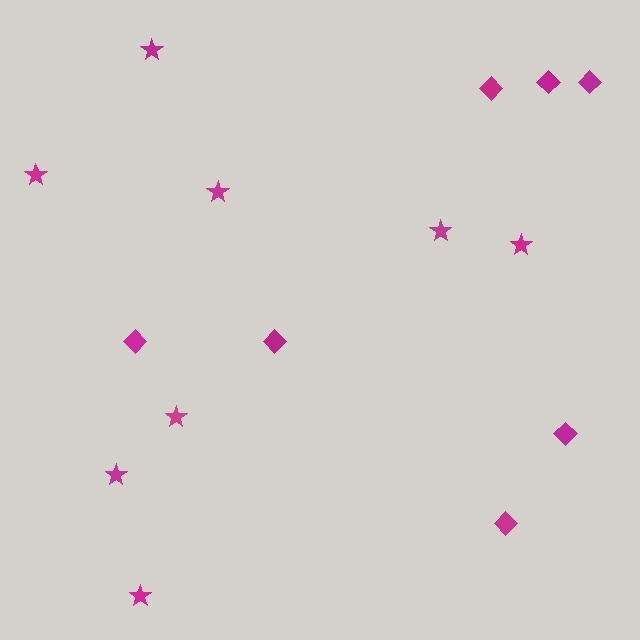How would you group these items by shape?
There are 2 groups: one group of diamonds (7) and one group of stars (8).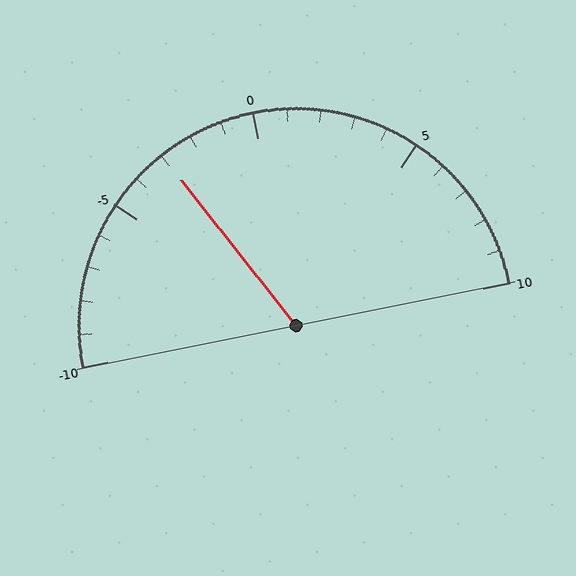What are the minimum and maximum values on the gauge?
The gauge ranges from -10 to 10.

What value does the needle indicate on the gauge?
The needle indicates approximately -3.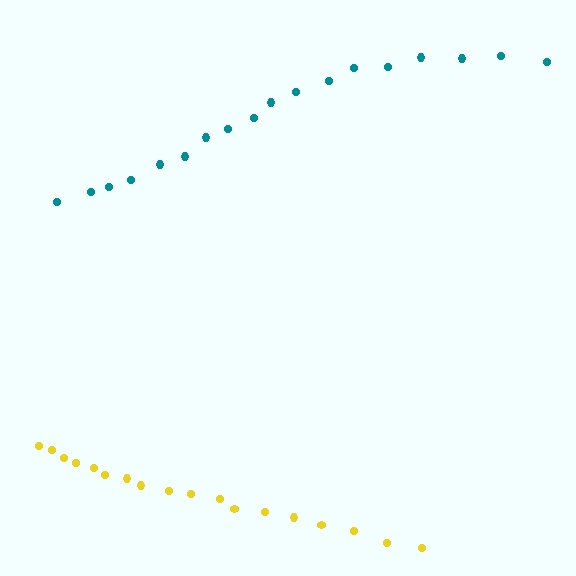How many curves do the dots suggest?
There are 2 distinct paths.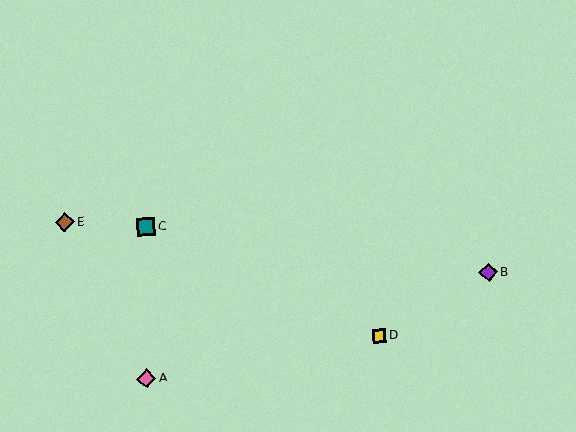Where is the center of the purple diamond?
The center of the purple diamond is at (488, 273).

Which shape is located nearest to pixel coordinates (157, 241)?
The teal square (labeled C) at (146, 227) is nearest to that location.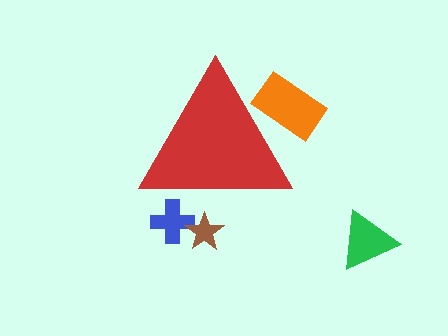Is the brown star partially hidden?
Yes, the brown star is partially hidden behind the red triangle.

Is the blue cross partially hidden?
Yes, the blue cross is partially hidden behind the red triangle.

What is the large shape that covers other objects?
A red triangle.